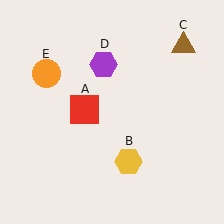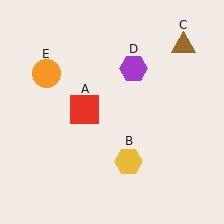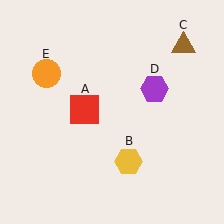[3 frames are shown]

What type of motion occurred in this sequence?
The purple hexagon (object D) rotated clockwise around the center of the scene.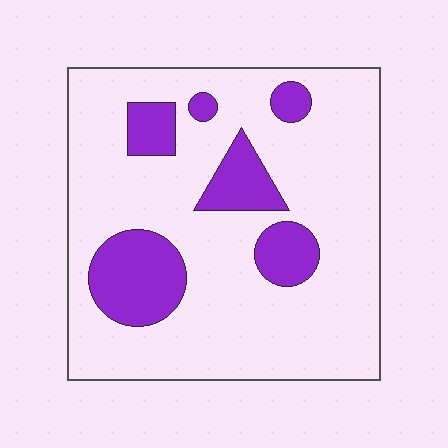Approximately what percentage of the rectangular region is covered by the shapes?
Approximately 20%.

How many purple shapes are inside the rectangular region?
6.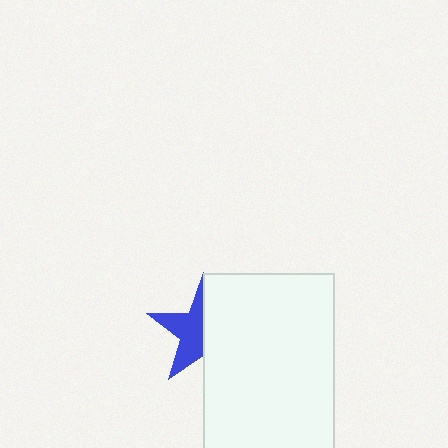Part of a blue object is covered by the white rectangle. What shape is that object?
It is a star.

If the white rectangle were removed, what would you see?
You would see the complete blue star.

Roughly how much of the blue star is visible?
About half of it is visible (roughly 50%).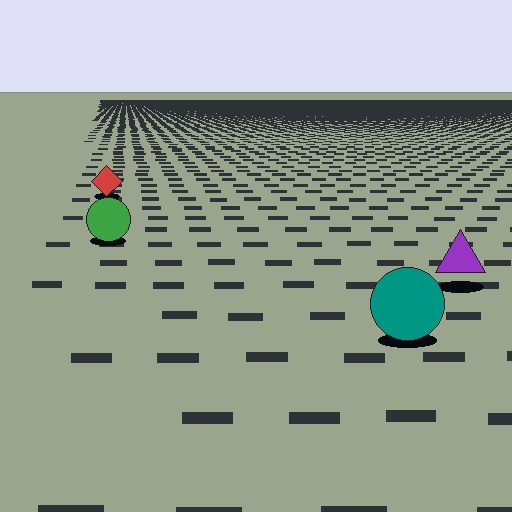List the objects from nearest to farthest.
From nearest to farthest: the teal circle, the purple triangle, the green circle, the red diamond.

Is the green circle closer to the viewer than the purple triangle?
No. The purple triangle is closer — you can tell from the texture gradient: the ground texture is coarser near it.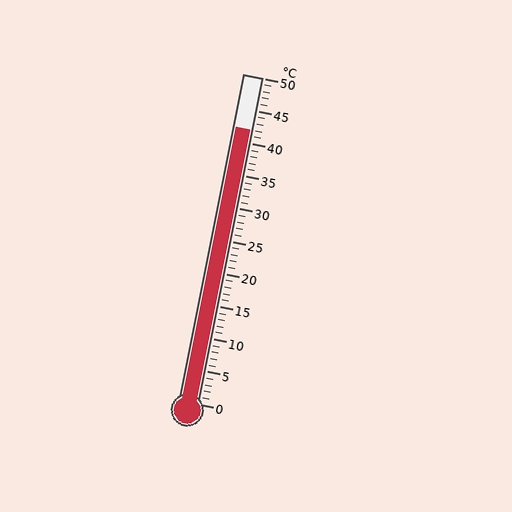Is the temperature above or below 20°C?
The temperature is above 20°C.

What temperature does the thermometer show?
The thermometer shows approximately 42°C.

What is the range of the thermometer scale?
The thermometer scale ranges from 0°C to 50°C.